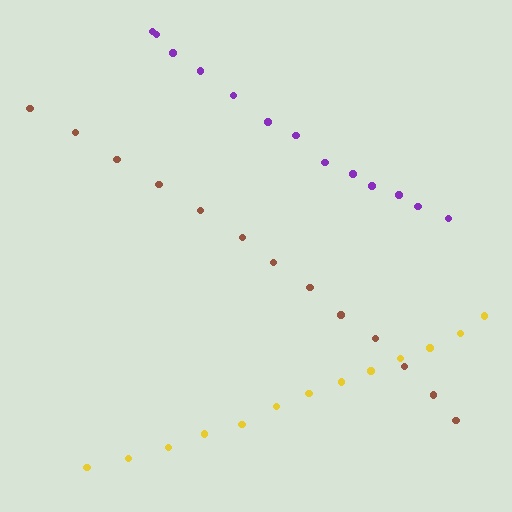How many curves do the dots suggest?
There are 3 distinct paths.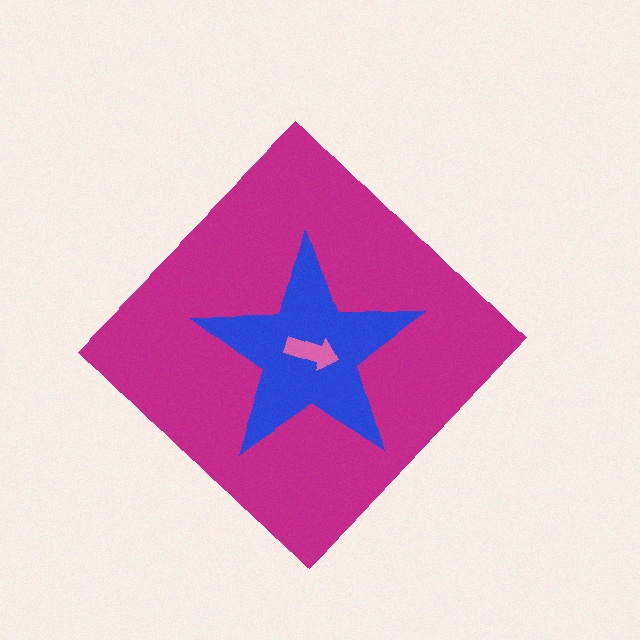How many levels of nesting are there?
3.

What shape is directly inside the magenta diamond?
The blue star.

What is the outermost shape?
The magenta diamond.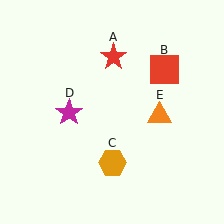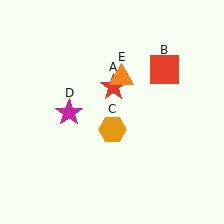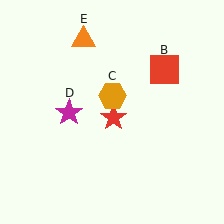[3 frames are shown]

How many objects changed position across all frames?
3 objects changed position: red star (object A), orange hexagon (object C), orange triangle (object E).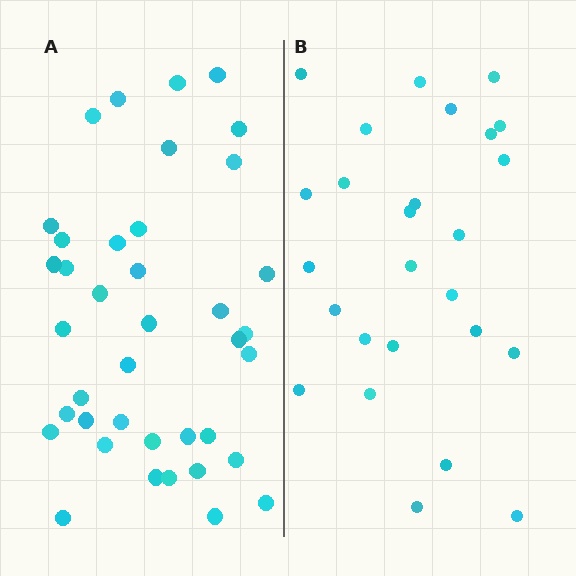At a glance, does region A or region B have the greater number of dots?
Region A (the left region) has more dots.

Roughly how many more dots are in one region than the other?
Region A has approximately 15 more dots than region B.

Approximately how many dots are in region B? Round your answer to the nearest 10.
About 30 dots. (The exact count is 26, which rounds to 30.)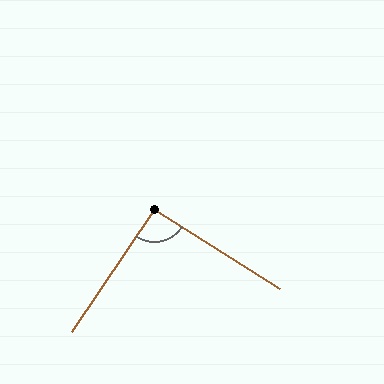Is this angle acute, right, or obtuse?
It is approximately a right angle.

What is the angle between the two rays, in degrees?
Approximately 92 degrees.